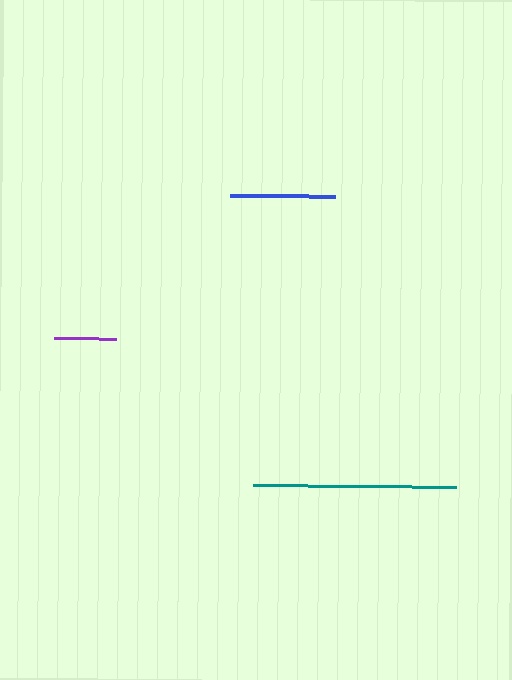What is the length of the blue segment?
The blue segment is approximately 105 pixels long.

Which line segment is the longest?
The teal line is the longest at approximately 203 pixels.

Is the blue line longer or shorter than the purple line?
The blue line is longer than the purple line.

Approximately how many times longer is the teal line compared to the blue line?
The teal line is approximately 1.9 times the length of the blue line.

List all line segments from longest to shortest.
From longest to shortest: teal, blue, purple.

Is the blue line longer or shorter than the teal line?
The teal line is longer than the blue line.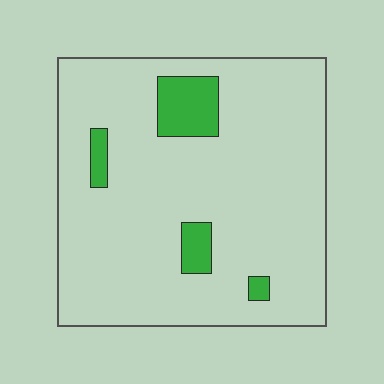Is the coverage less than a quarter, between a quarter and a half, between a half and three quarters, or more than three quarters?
Less than a quarter.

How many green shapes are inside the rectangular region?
4.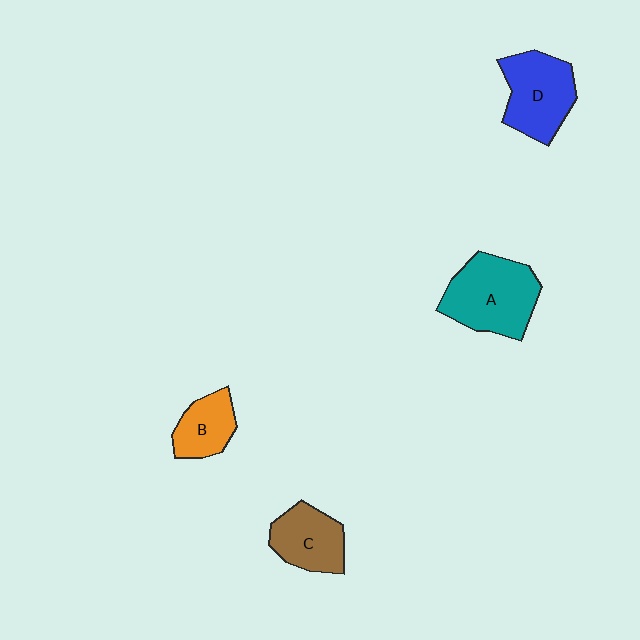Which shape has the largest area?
Shape A (teal).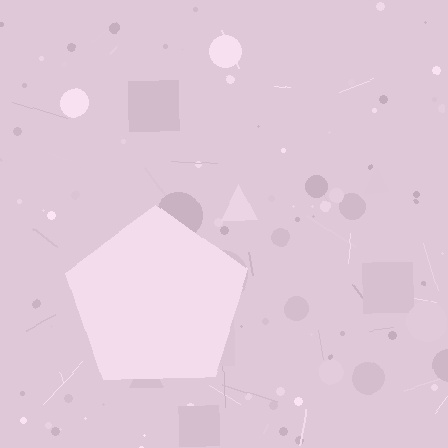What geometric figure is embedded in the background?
A pentagon is embedded in the background.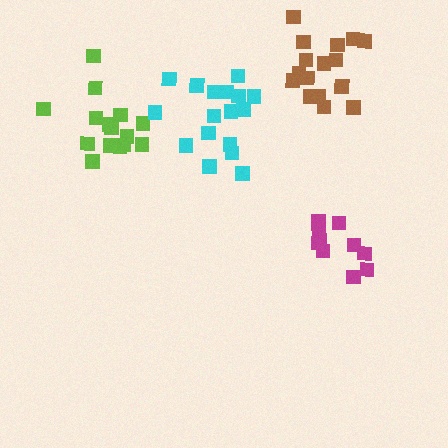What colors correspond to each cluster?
The clusters are colored: brown, magenta, lime, cyan.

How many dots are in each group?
Group 1: 16 dots, Group 2: 11 dots, Group 3: 15 dots, Group 4: 17 dots (59 total).